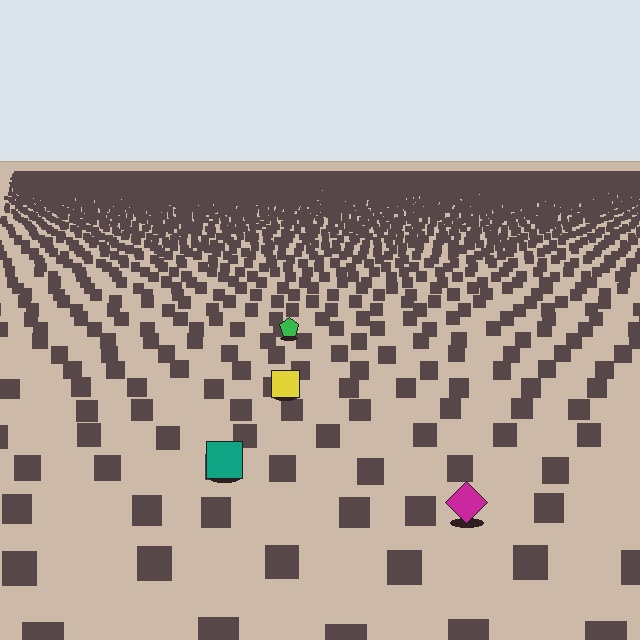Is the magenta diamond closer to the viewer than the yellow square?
Yes. The magenta diamond is closer — you can tell from the texture gradient: the ground texture is coarser near it.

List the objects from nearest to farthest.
From nearest to farthest: the magenta diamond, the teal square, the yellow square, the green pentagon.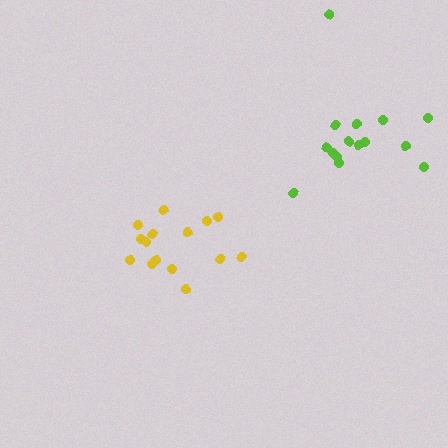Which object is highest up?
The lime cluster is topmost.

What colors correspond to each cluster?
The clusters are colored: lime, yellow.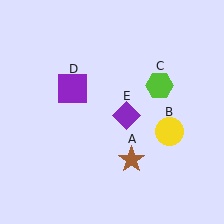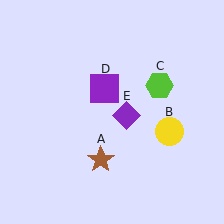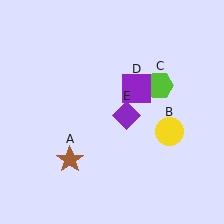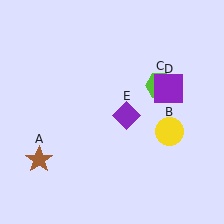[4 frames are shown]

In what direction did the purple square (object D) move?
The purple square (object D) moved right.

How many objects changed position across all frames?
2 objects changed position: brown star (object A), purple square (object D).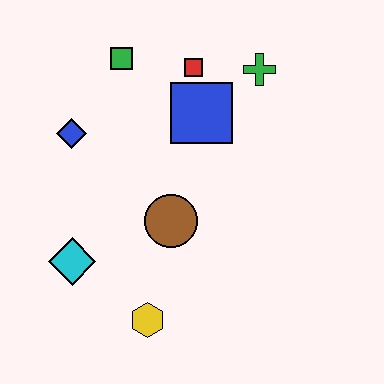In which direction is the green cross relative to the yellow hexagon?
The green cross is above the yellow hexagon.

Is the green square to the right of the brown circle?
No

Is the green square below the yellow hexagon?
No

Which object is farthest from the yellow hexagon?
The green cross is farthest from the yellow hexagon.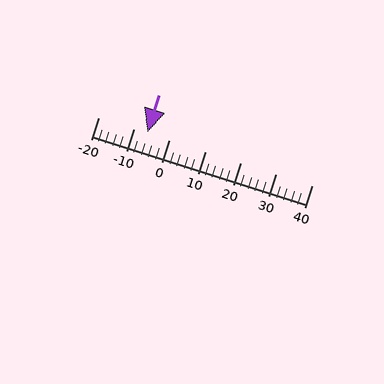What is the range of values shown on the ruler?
The ruler shows values from -20 to 40.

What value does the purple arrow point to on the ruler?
The purple arrow points to approximately -6.